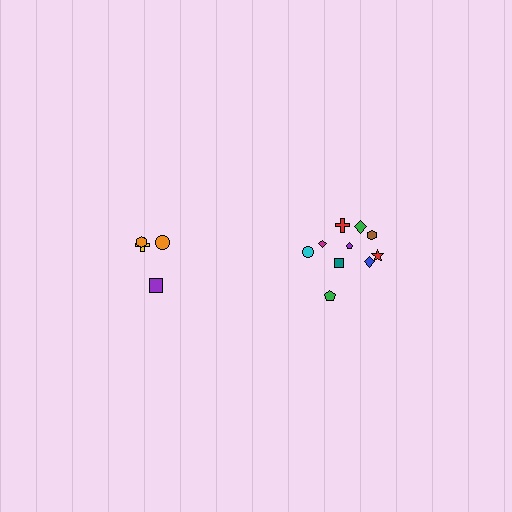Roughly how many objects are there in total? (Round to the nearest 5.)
Roughly 15 objects in total.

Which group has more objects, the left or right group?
The right group.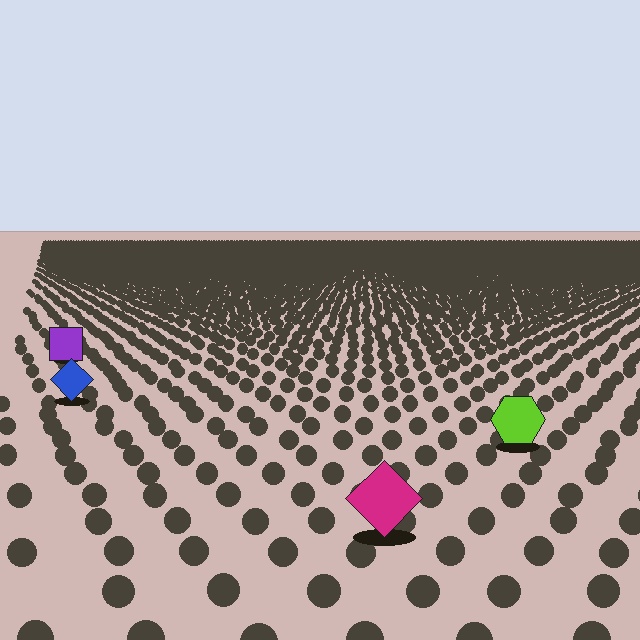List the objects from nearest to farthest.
From nearest to farthest: the magenta diamond, the lime hexagon, the blue diamond, the purple square.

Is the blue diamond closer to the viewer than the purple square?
Yes. The blue diamond is closer — you can tell from the texture gradient: the ground texture is coarser near it.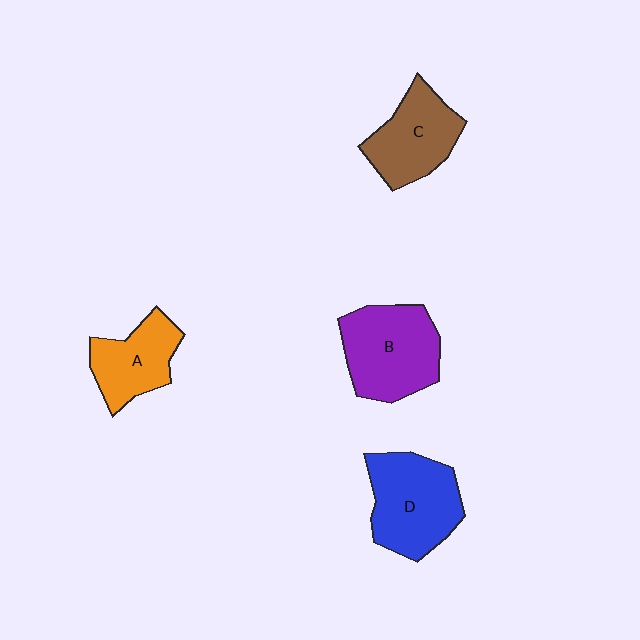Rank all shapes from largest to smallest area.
From largest to smallest: B (purple), D (blue), C (brown), A (orange).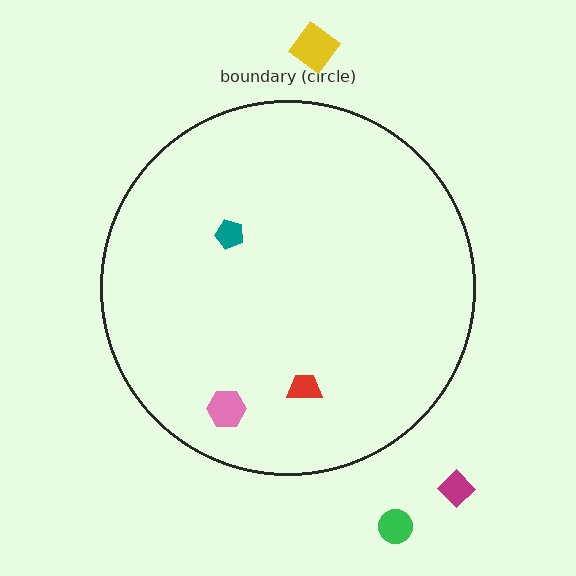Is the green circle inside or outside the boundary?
Outside.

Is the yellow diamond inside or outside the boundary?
Outside.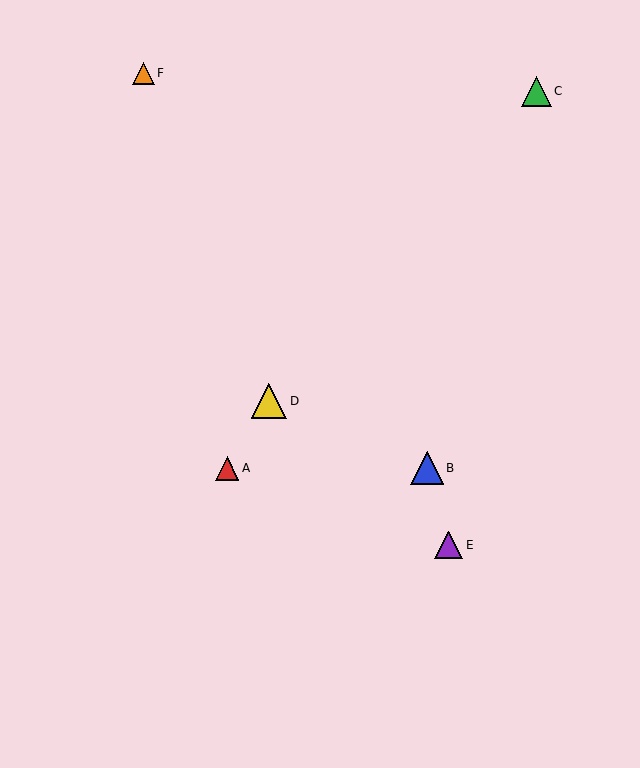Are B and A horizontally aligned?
Yes, both are at y≈468.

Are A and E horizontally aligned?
No, A is at y≈468 and E is at y≈545.